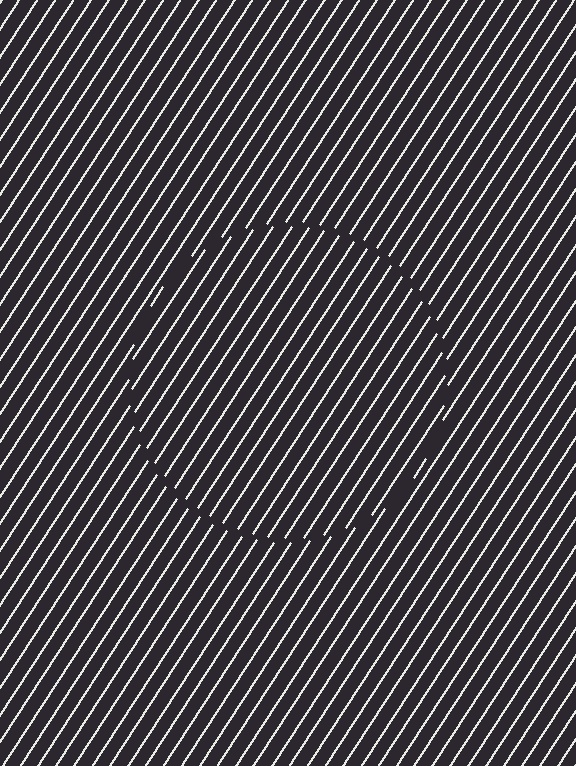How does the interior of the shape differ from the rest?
The interior of the shape contains the same grating, shifted by half a period — the contour is defined by the phase discontinuity where line-ends from the inner and outer gratings abut.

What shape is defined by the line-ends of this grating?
An illusory circle. The interior of the shape contains the same grating, shifted by half a period — the contour is defined by the phase discontinuity where line-ends from the inner and outer gratings abut.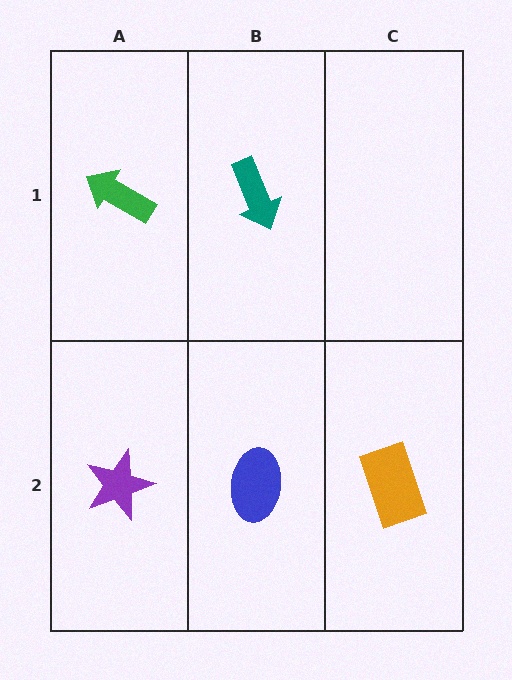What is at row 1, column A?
A green arrow.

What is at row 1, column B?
A teal arrow.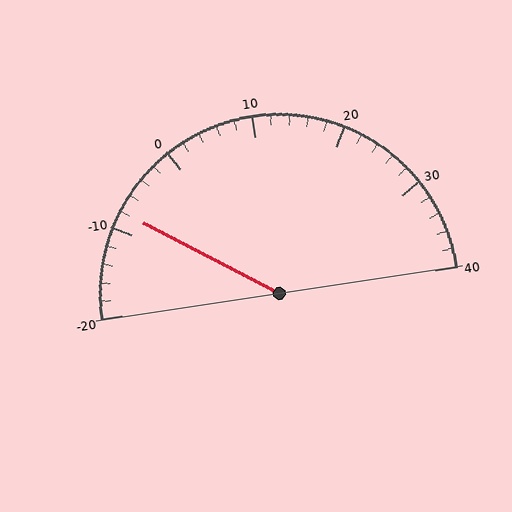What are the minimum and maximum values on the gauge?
The gauge ranges from -20 to 40.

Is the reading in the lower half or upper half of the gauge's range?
The reading is in the lower half of the range (-20 to 40).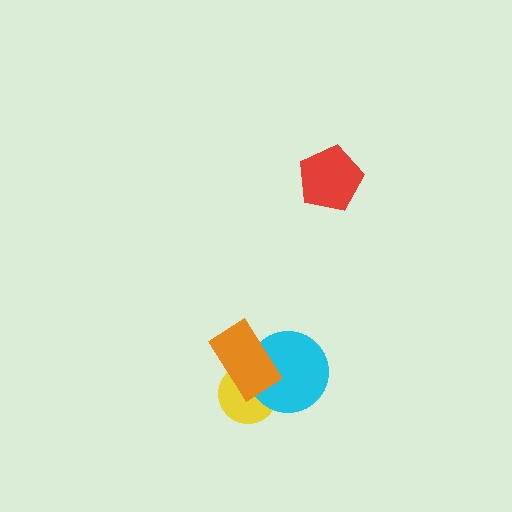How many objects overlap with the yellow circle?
2 objects overlap with the yellow circle.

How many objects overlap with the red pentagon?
0 objects overlap with the red pentagon.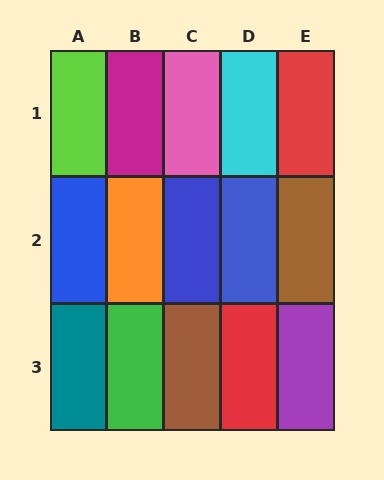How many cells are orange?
1 cell is orange.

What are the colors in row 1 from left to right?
Lime, magenta, pink, cyan, red.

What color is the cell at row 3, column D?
Red.